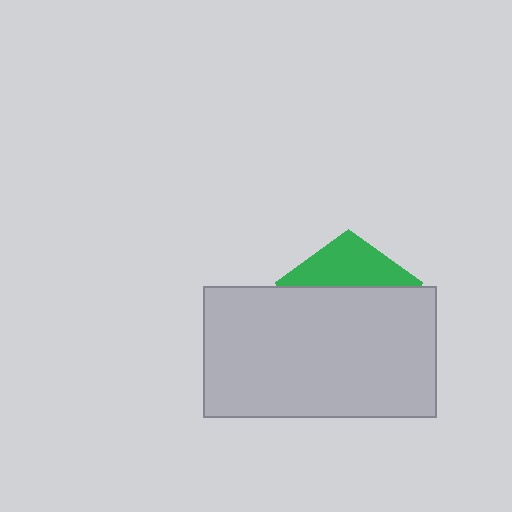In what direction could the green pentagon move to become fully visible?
The green pentagon could move up. That would shift it out from behind the light gray rectangle entirely.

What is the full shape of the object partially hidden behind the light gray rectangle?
The partially hidden object is a green pentagon.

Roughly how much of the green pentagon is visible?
A small part of it is visible (roughly 30%).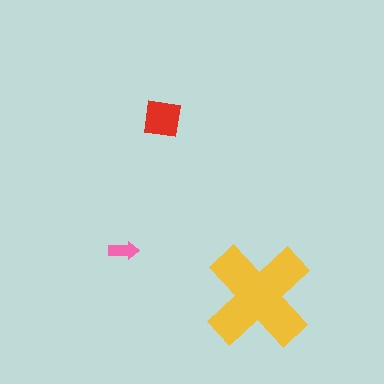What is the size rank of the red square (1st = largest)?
2nd.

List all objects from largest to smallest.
The yellow cross, the red square, the pink arrow.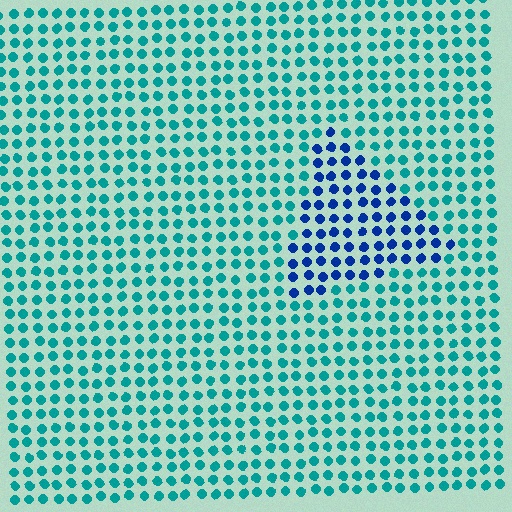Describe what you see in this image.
The image is filled with small teal elements in a uniform arrangement. A triangle-shaped region is visible where the elements are tinted to a slightly different hue, forming a subtle color boundary.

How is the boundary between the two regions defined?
The boundary is defined purely by a slight shift in hue (about 45 degrees). Spacing, size, and orientation are identical on both sides.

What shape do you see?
I see a triangle.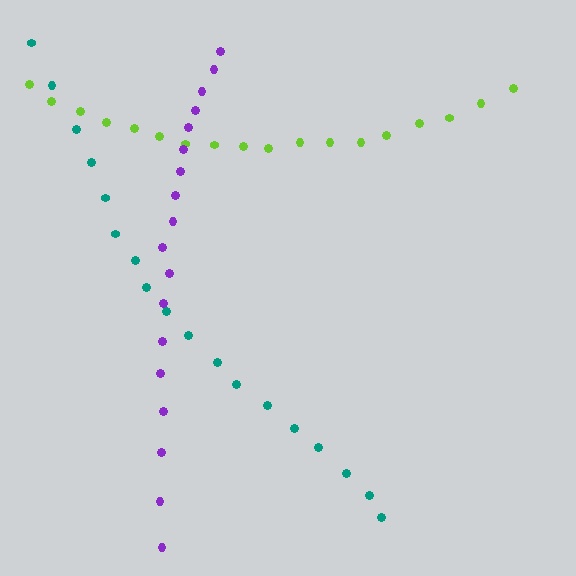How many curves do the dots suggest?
There are 3 distinct paths.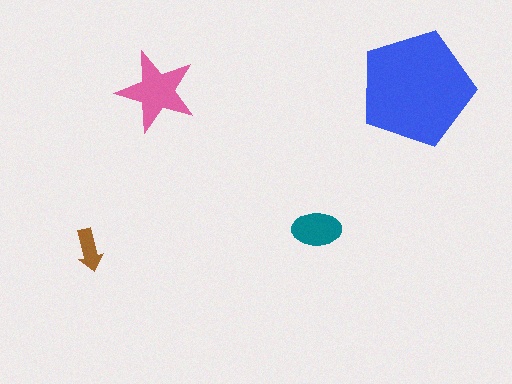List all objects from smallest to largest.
The brown arrow, the teal ellipse, the pink star, the blue pentagon.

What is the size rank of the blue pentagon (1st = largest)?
1st.